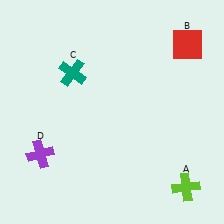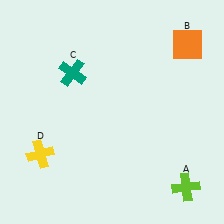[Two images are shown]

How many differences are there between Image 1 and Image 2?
There are 2 differences between the two images.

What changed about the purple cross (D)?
In Image 1, D is purple. In Image 2, it changed to yellow.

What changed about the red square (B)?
In Image 1, B is red. In Image 2, it changed to orange.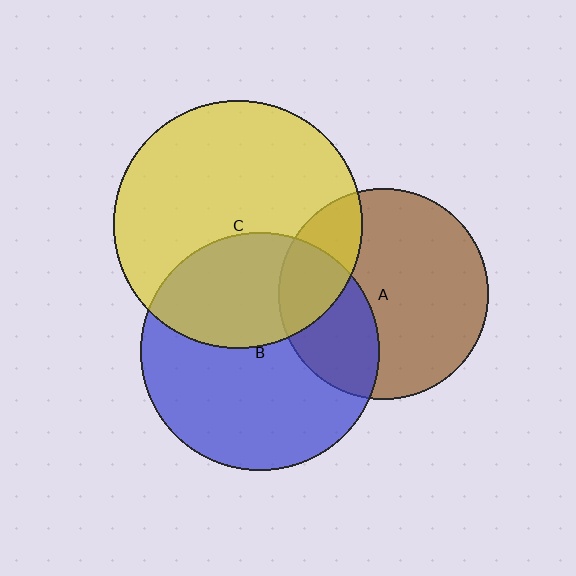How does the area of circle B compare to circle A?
Approximately 1.3 times.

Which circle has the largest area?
Circle C (yellow).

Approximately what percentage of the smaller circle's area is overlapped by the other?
Approximately 30%.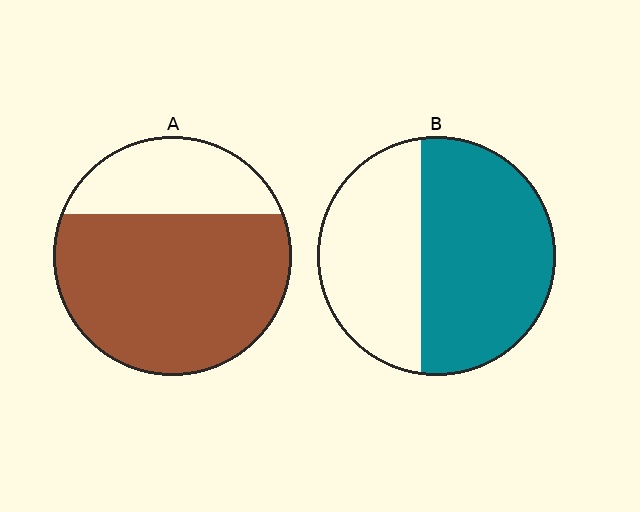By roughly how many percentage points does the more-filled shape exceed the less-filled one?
By roughly 15 percentage points (A over B).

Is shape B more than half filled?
Yes.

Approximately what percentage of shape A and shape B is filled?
A is approximately 70% and B is approximately 60%.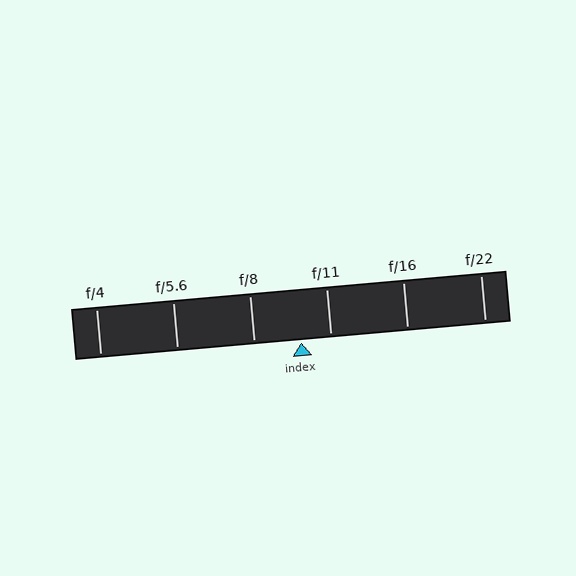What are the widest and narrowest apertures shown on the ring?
The widest aperture shown is f/4 and the narrowest is f/22.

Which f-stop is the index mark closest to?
The index mark is closest to f/11.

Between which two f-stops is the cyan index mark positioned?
The index mark is between f/8 and f/11.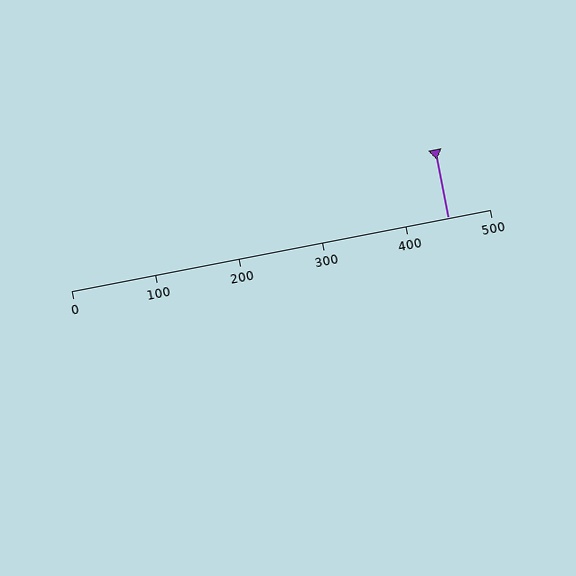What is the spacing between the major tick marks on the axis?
The major ticks are spaced 100 apart.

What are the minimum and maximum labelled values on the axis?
The axis runs from 0 to 500.